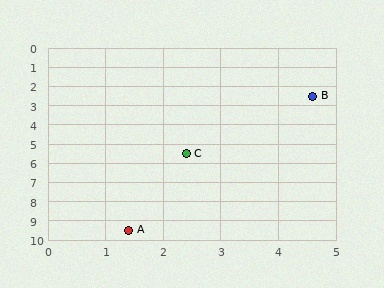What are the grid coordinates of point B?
Point B is at approximately (4.6, 2.5).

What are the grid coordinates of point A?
Point A is at approximately (1.4, 9.5).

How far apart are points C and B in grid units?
Points C and B are about 3.7 grid units apart.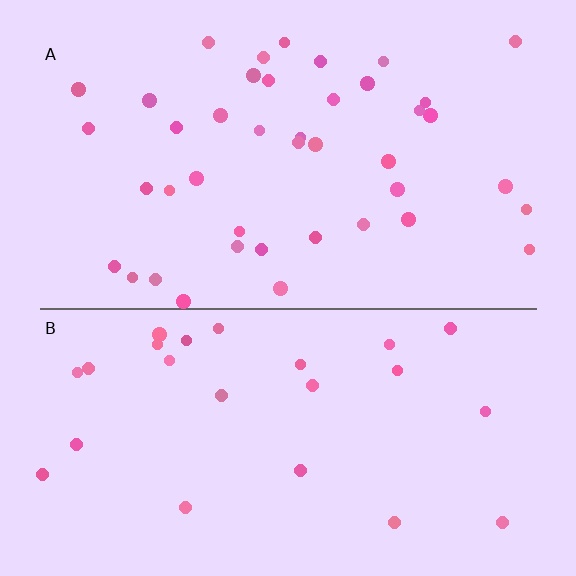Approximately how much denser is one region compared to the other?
Approximately 1.7× — region A over region B.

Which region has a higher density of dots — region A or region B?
A (the top).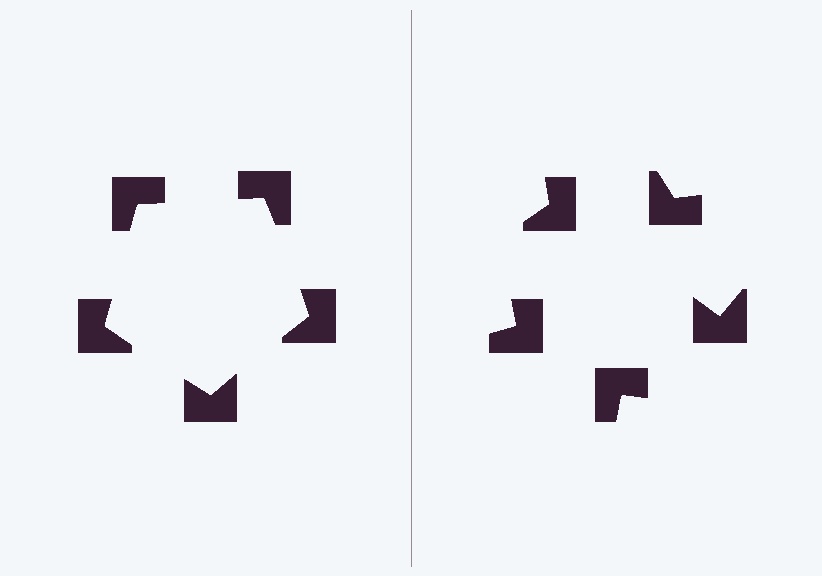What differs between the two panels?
The notched squares are positioned identically on both sides; only the wedge orientations differ. On the left they align to a pentagon; on the right they are misaligned.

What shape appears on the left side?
An illusory pentagon.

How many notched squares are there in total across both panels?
10 — 5 on each side.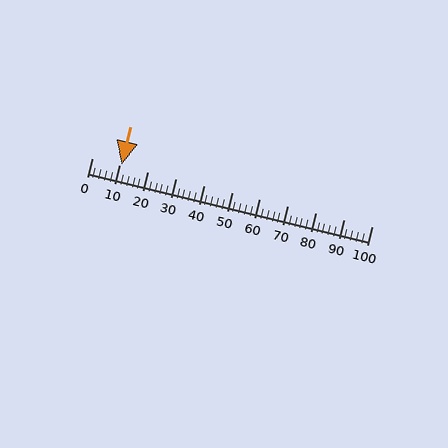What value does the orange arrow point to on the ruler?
The orange arrow points to approximately 11.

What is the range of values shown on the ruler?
The ruler shows values from 0 to 100.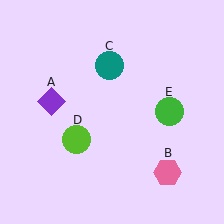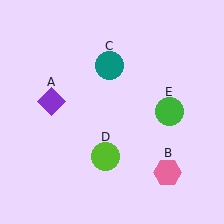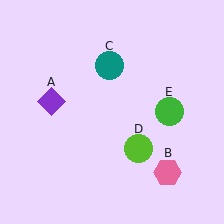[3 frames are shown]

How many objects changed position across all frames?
1 object changed position: lime circle (object D).